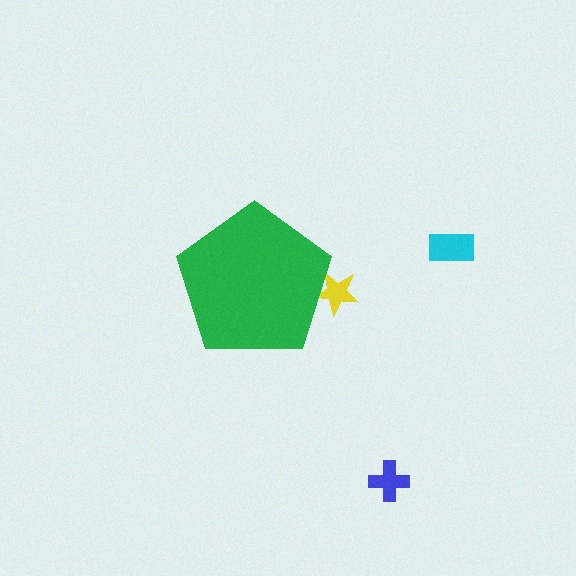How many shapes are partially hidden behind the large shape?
1 shape is partially hidden.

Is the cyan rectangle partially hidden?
No, the cyan rectangle is fully visible.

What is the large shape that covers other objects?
A green pentagon.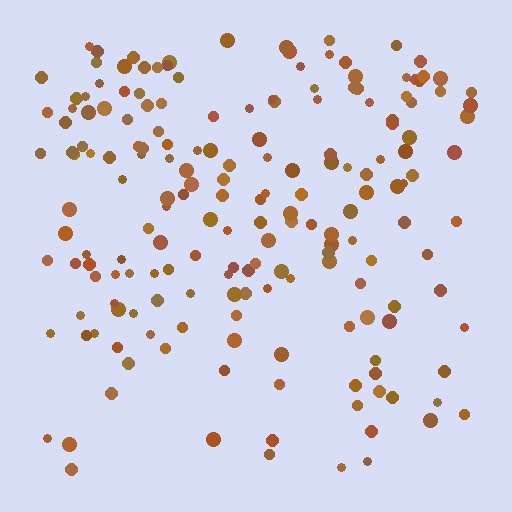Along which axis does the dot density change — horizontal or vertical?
Vertical.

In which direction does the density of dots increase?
From bottom to top, with the top side densest.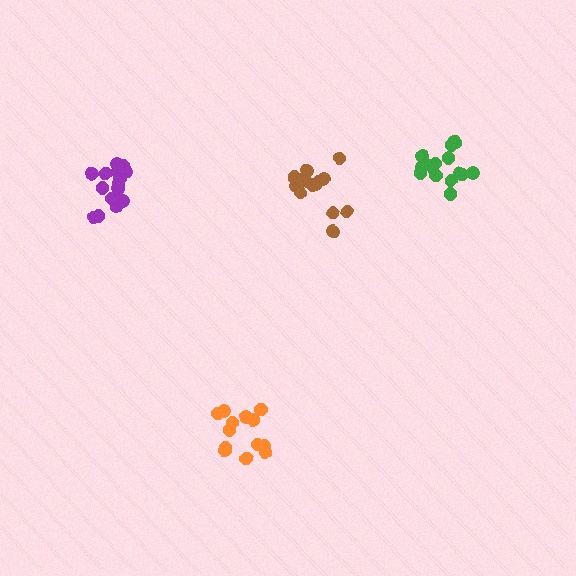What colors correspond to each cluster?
The clusters are colored: orange, brown, green, purple.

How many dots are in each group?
Group 1: 13 dots, Group 2: 14 dots, Group 3: 15 dots, Group 4: 16 dots (58 total).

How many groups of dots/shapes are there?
There are 4 groups.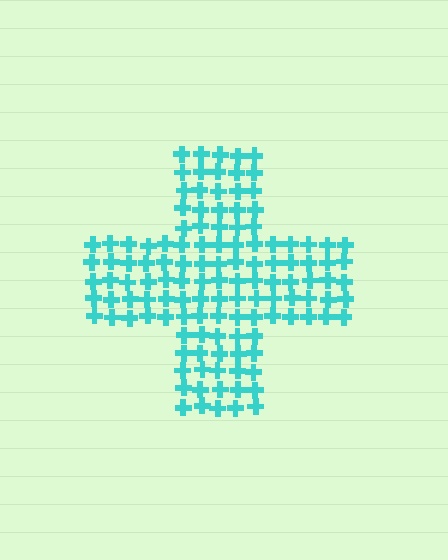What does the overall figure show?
The overall figure shows a cross.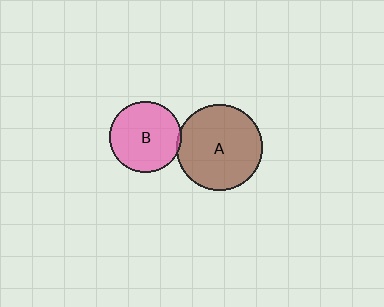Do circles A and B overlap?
Yes.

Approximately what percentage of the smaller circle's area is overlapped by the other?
Approximately 5%.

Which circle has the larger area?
Circle A (brown).